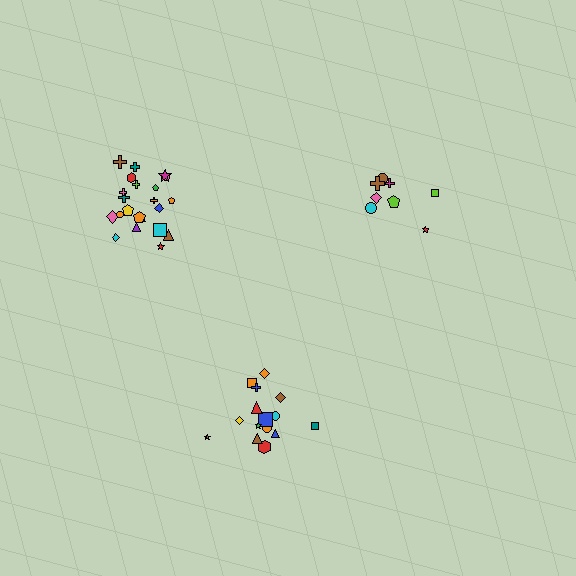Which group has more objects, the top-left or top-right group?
The top-left group.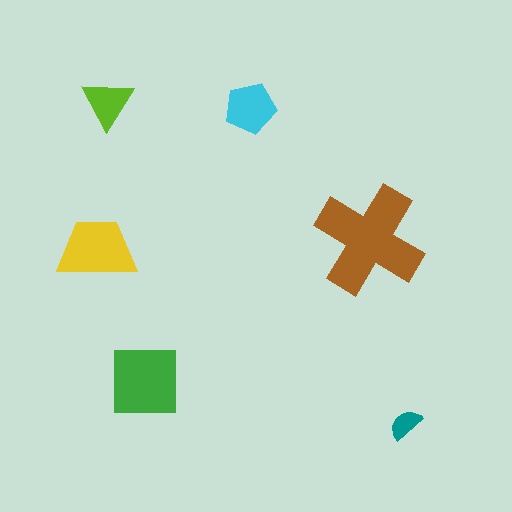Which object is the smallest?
The teal semicircle.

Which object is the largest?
The brown cross.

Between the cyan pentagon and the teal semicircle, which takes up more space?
The cyan pentagon.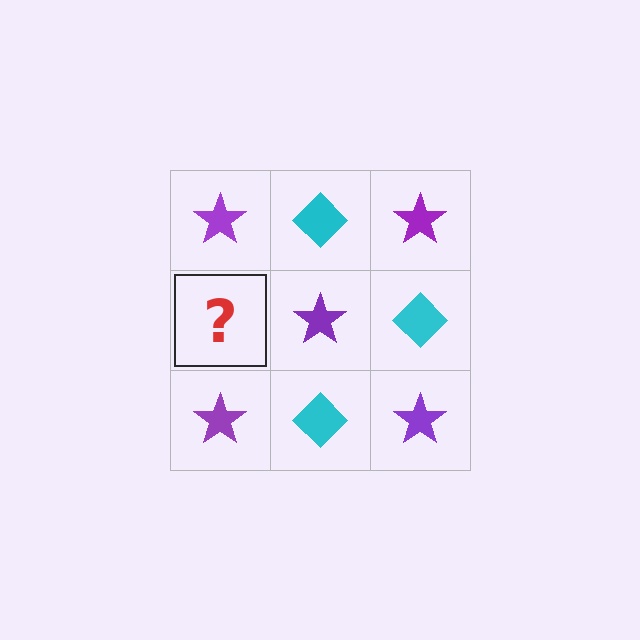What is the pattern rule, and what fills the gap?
The rule is that it alternates purple star and cyan diamond in a checkerboard pattern. The gap should be filled with a cyan diamond.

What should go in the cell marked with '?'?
The missing cell should contain a cyan diamond.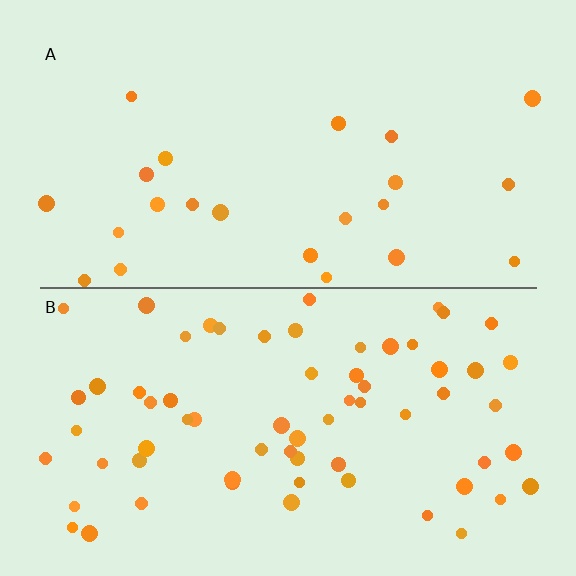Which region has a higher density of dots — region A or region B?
B (the bottom).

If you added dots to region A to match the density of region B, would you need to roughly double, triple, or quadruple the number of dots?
Approximately triple.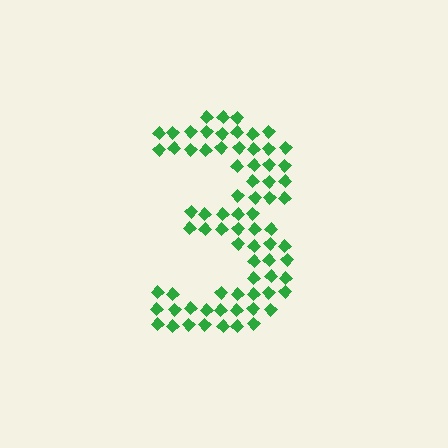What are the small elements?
The small elements are diamonds.